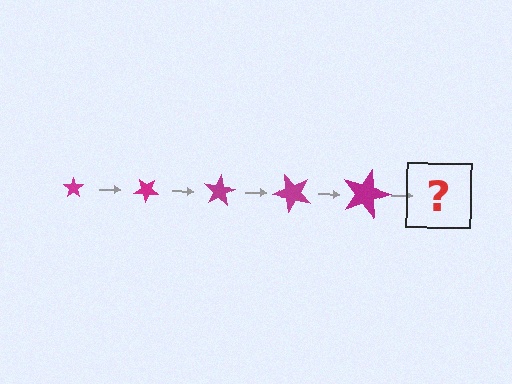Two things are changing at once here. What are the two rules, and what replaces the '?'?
The two rules are that the star grows larger each step and it rotates 40 degrees each step. The '?' should be a star, larger than the previous one and rotated 200 degrees from the start.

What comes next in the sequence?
The next element should be a star, larger than the previous one and rotated 200 degrees from the start.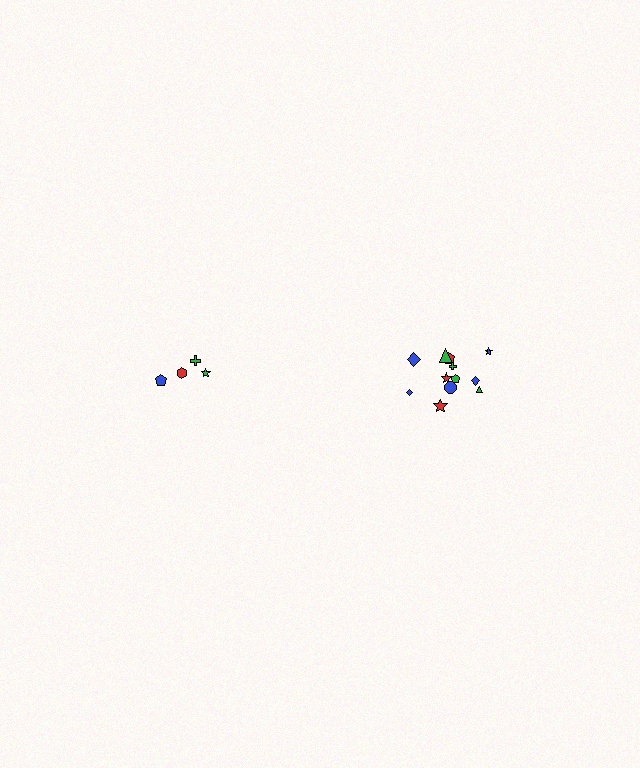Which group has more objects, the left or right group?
The right group.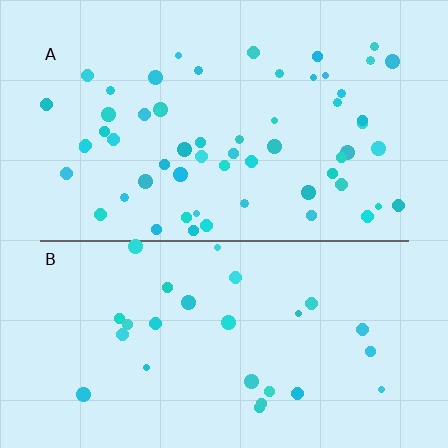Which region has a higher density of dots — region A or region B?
A (the top).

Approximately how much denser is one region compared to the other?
Approximately 2.2× — region A over region B.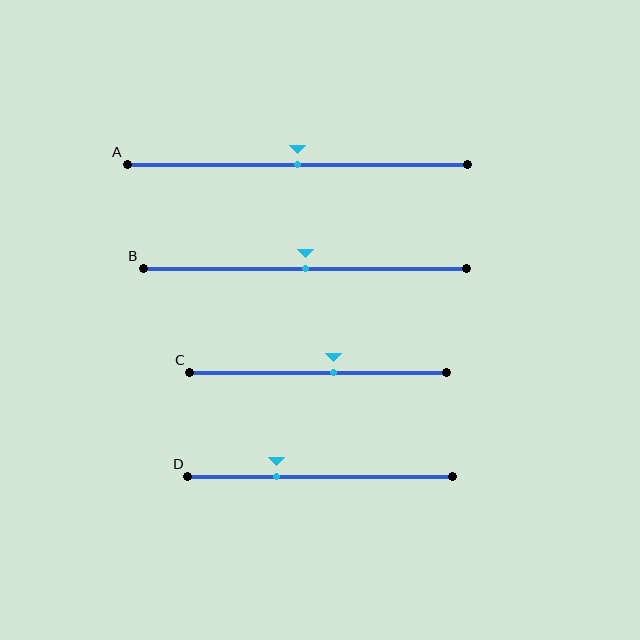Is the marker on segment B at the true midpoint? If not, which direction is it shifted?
Yes, the marker on segment B is at the true midpoint.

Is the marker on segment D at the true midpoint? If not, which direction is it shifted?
No, the marker on segment D is shifted to the left by about 17% of the segment length.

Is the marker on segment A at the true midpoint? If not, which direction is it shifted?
Yes, the marker on segment A is at the true midpoint.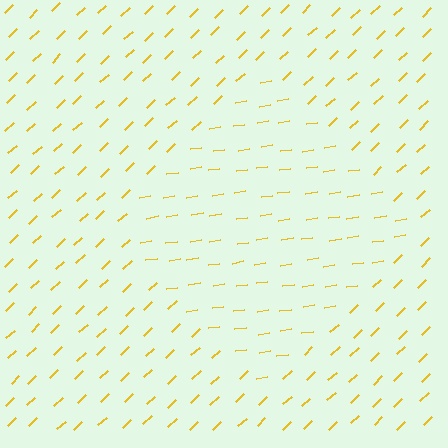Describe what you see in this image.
The image is filled with small yellow line segments. A diamond region in the image has lines oriented differently from the surrounding lines, creating a visible texture boundary.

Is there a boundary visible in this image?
Yes, there is a texture boundary formed by a change in line orientation.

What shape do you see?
I see a diamond.